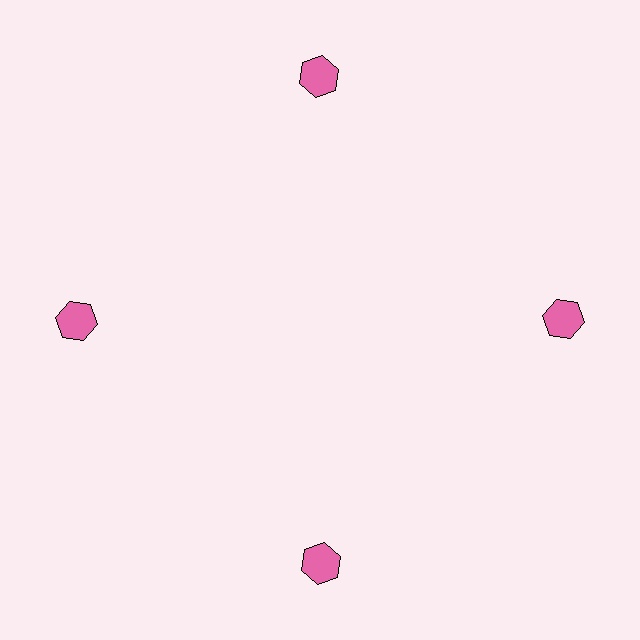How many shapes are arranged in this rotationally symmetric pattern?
There are 4 shapes, arranged in 4 groups of 1.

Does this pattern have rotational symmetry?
Yes, this pattern has 4-fold rotational symmetry. It looks the same after rotating 90 degrees around the center.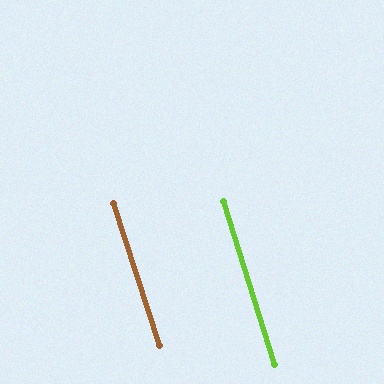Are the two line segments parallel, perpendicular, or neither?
Parallel — their directions differ by only 0.7°.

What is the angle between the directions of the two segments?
Approximately 1 degree.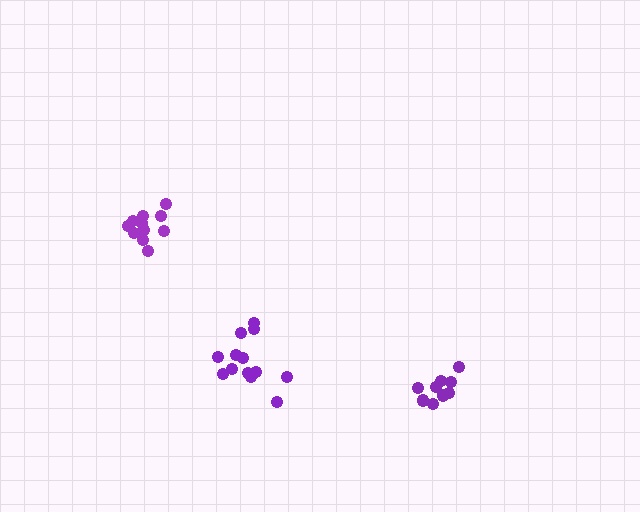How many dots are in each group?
Group 1: 11 dots, Group 2: 10 dots, Group 3: 13 dots (34 total).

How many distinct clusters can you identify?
There are 3 distinct clusters.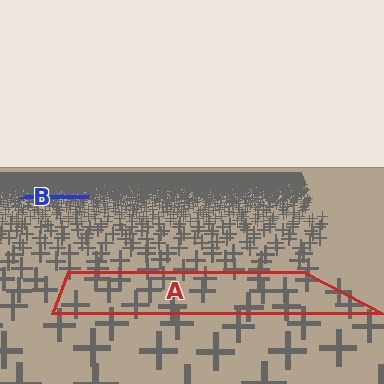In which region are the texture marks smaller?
The texture marks are smaller in region B, because it is farther away.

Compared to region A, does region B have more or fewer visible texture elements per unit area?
Region B has more texture elements per unit area — they are packed more densely because it is farther away.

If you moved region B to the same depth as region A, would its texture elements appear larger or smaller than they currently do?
They would appear larger. At a closer depth, the same texture elements are projected at a bigger on-screen size.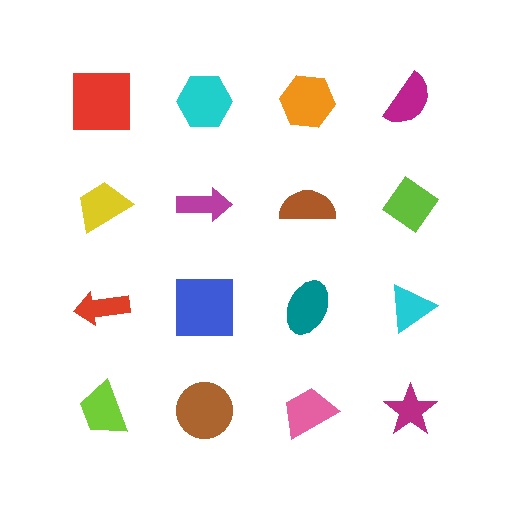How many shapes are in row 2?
4 shapes.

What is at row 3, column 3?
A teal ellipse.